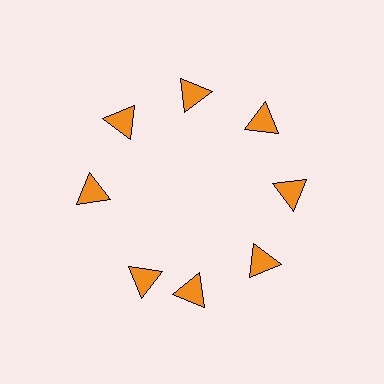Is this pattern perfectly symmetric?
No. The 8 orange triangles are arranged in a ring, but one element near the 8 o'clock position is rotated out of alignment along the ring, breaking the 8-fold rotational symmetry.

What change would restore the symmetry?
The symmetry would be restored by rotating it back into even spacing with its neighbors so that all 8 triangles sit at equal angles and equal distance from the center.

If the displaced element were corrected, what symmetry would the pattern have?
It would have 8-fold rotational symmetry — the pattern would map onto itself every 45 degrees.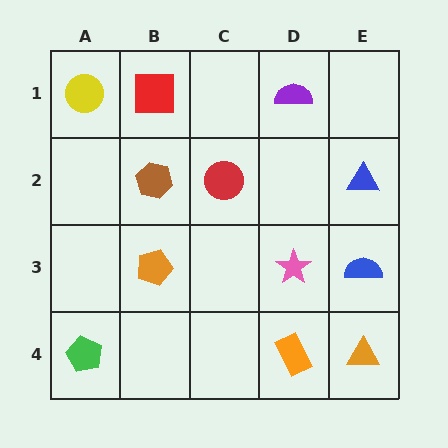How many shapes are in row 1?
3 shapes.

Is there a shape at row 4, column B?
No, that cell is empty.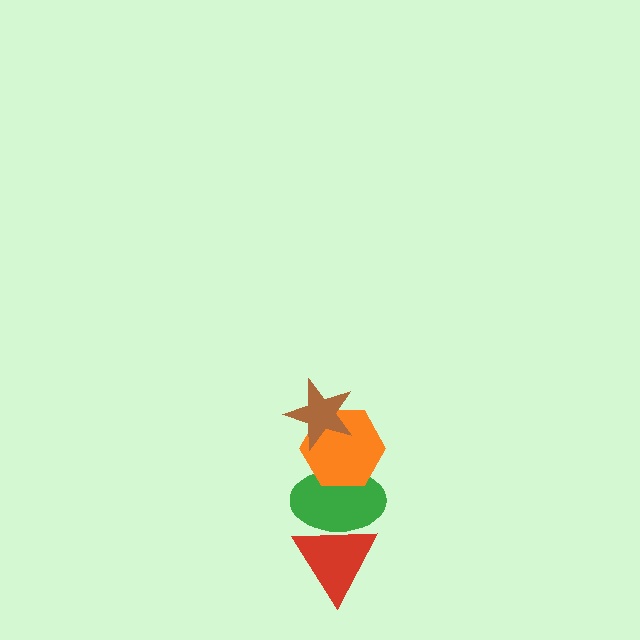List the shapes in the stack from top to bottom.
From top to bottom: the brown star, the orange hexagon, the green ellipse, the red triangle.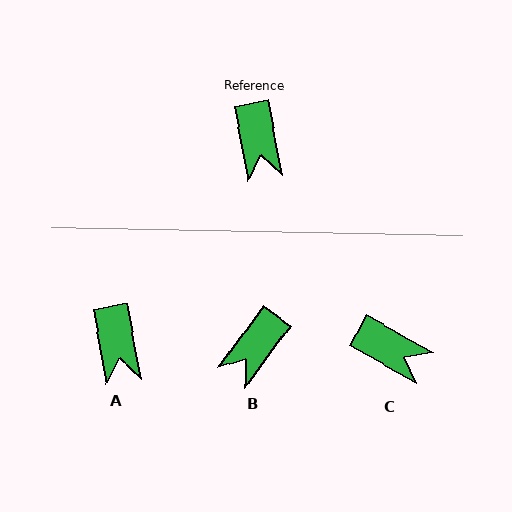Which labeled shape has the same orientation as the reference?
A.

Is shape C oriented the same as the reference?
No, it is off by about 50 degrees.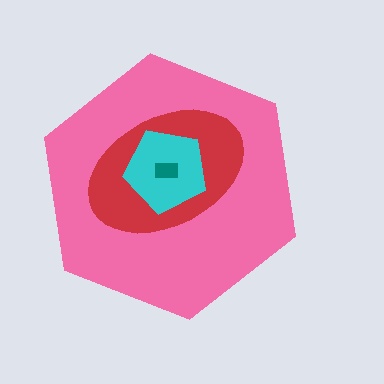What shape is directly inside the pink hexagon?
The red ellipse.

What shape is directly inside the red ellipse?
The cyan pentagon.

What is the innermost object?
The teal rectangle.